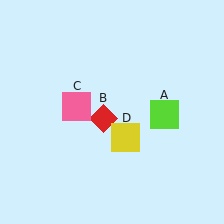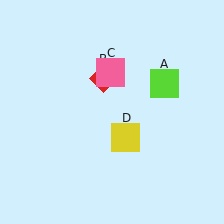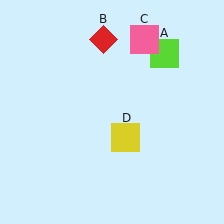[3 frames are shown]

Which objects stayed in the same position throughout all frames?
Yellow square (object D) remained stationary.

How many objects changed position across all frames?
3 objects changed position: lime square (object A), red diamond (object B), pink square (object C).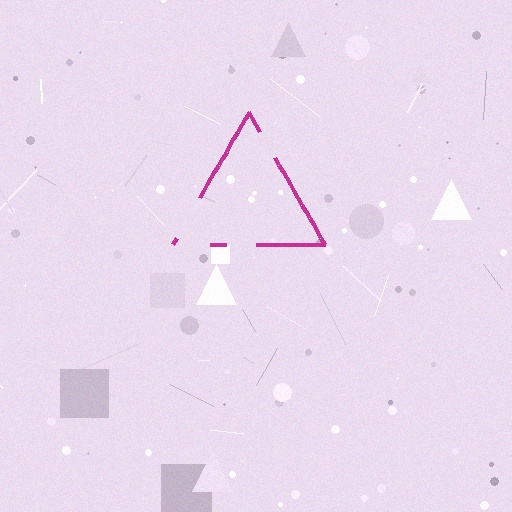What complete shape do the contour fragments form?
The contour fragments form a triangle.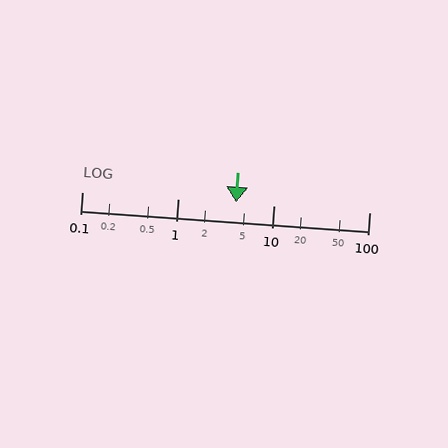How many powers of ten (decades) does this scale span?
The scale spans 3 decades, from 0.1 to 100.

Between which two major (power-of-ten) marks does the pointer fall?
The pointer is between 1 and 10.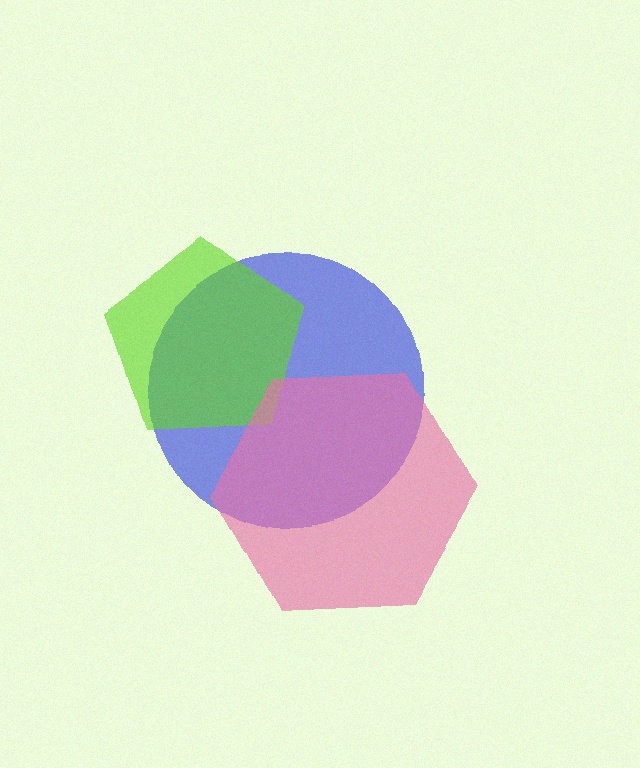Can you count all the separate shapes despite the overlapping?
Yes, there are 3 separate shapes.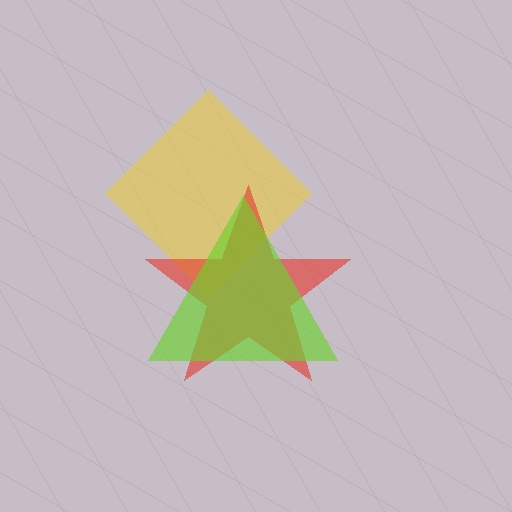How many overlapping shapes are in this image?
There are 3 overlapping shapes in the image.